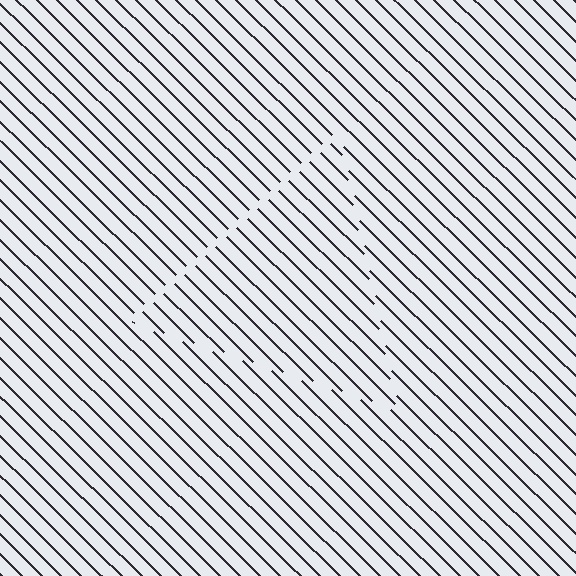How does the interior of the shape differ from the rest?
The interior of the shape contains the same grating, shifted by half a period — the contour is defined by the phase discontinuity where line-ends from the inner and outer gratings abut.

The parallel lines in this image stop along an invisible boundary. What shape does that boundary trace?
An illusory triangle. The interior of the shape contains the same grating, shifted by half a period — the contour is defined by the phase discontinuity where line-ends from the inner and outer gratings abut.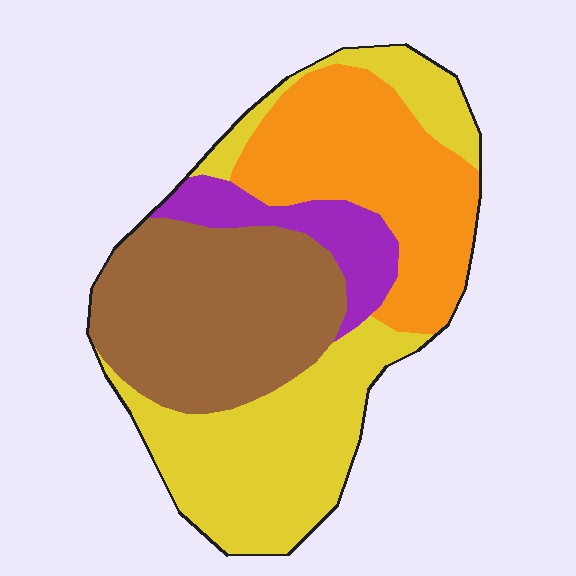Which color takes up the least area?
Purple, at roughly 10%.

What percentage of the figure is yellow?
Yellow covers 34% of the figure.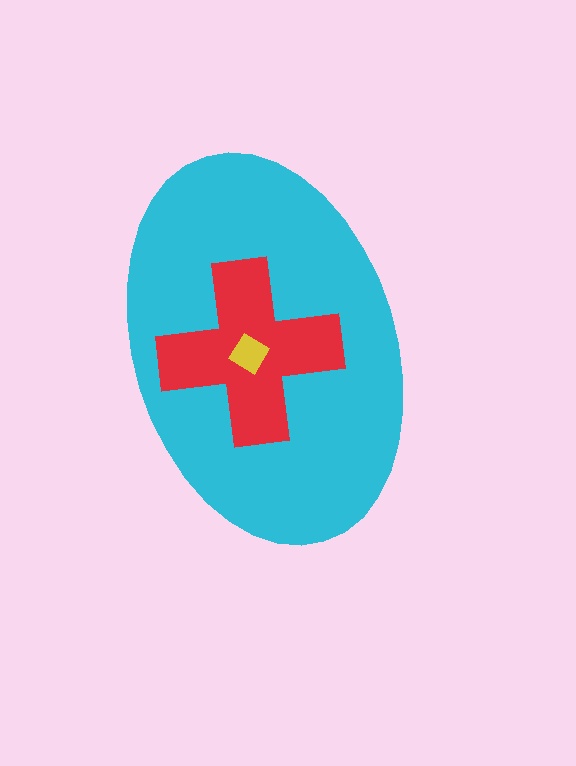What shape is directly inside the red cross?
The yellow diamond.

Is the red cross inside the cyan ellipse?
Yes.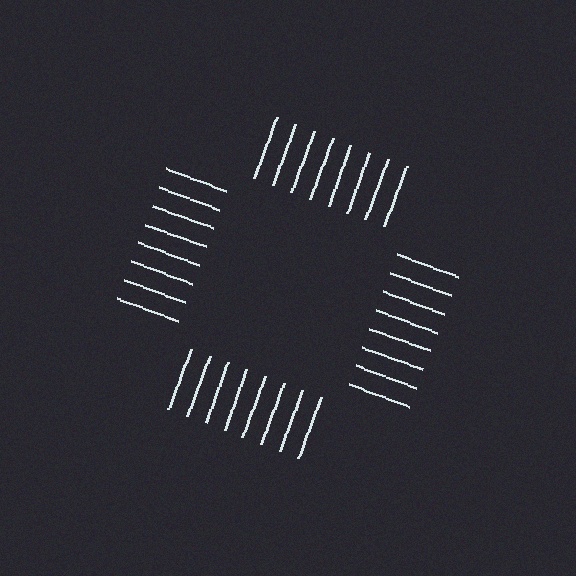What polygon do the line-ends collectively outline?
An illusory square — the line segments terminate on its edges but no continuous stroke is drawn.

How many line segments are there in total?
32 — 8 along each of the 4 edges.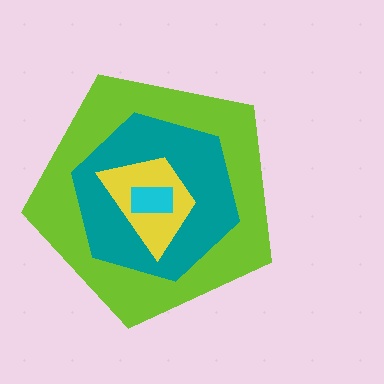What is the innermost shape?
The cyan rectangle.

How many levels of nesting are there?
4.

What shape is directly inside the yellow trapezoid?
The cyan rectangle.